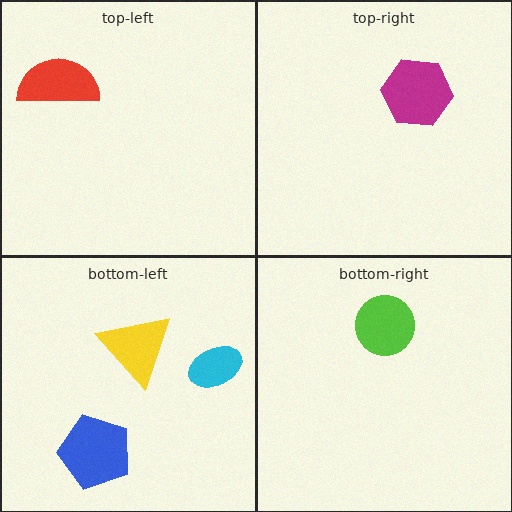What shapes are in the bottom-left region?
The blue pentagon, the yellow triangle, the cyan ellipse.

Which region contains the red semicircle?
The top-left region.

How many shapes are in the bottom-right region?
1.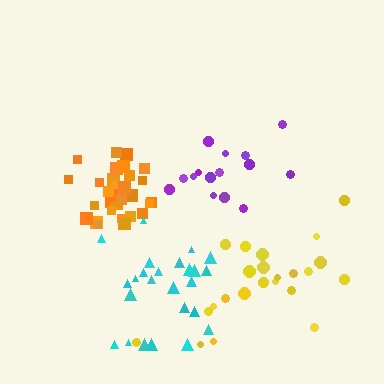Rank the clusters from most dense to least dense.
orange, purple, cyan, yellow.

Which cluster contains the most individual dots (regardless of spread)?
Orange (30).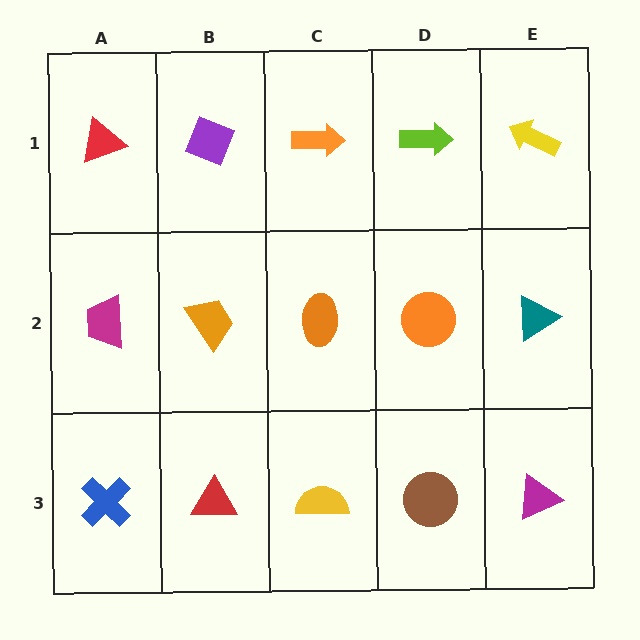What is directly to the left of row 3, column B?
A blue cross.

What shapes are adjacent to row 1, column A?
A magenta trapezoid (row 2, column A), a purple diamond (row 1, column B).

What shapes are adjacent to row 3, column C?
An orange ellipse (row 2, column C), a red triangle (row 3, column B), a brown circle (row 3, column D).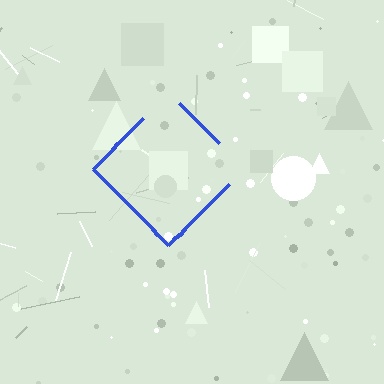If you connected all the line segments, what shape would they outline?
They would outline a diamond.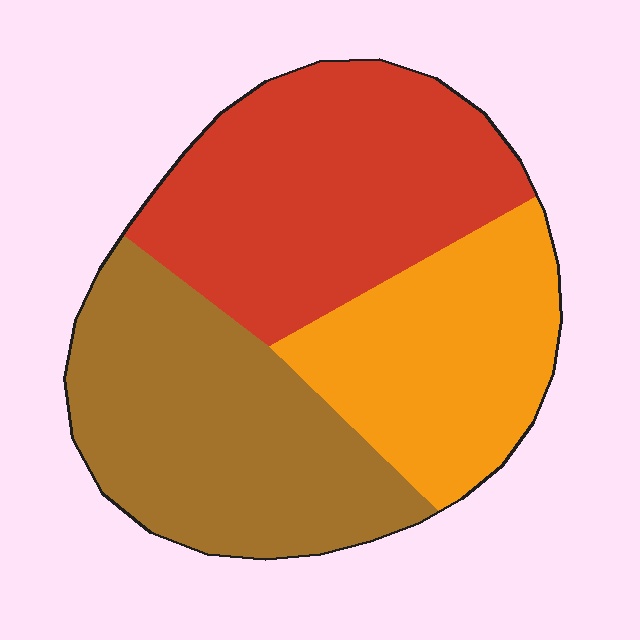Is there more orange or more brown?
Brown.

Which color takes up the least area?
Orange, at roughly 25%.